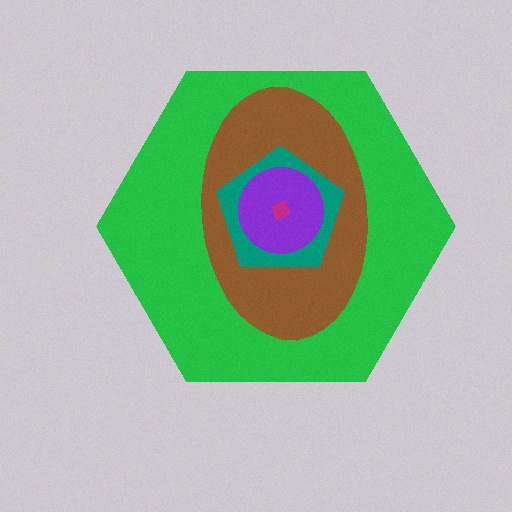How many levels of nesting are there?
5.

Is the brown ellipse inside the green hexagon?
Yes.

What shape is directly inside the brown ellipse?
The teal pentagon.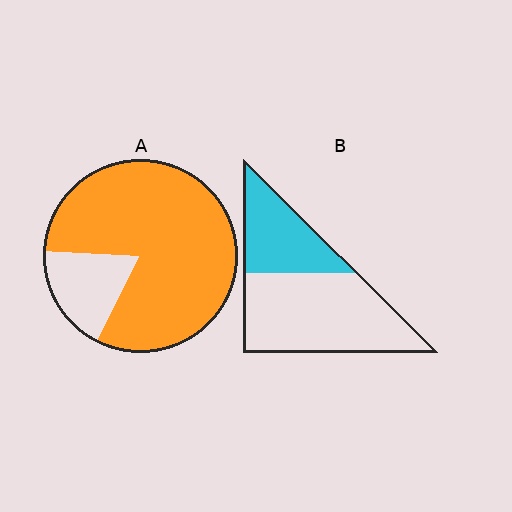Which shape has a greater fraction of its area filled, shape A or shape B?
Shape A.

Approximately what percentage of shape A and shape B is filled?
A is approximately 80% and B is approximately 35%.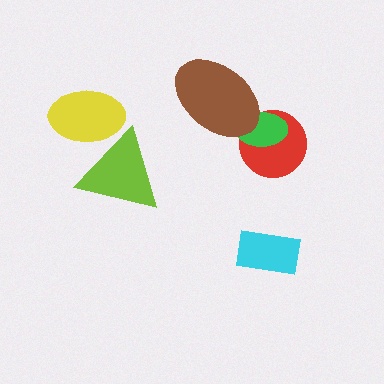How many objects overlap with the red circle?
2 objects overlap with the red circle.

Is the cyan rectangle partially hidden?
No, no other shape covers it.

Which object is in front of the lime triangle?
The yellow ellipse is in front of the lime triangle.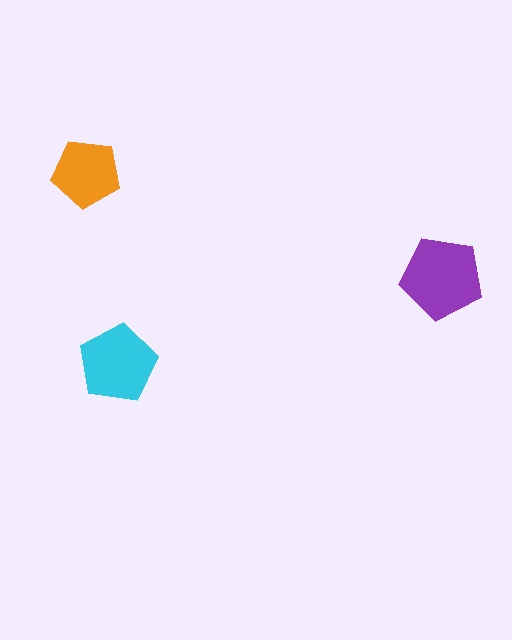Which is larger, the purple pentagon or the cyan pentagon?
The purple one.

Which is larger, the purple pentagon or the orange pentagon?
The purple one.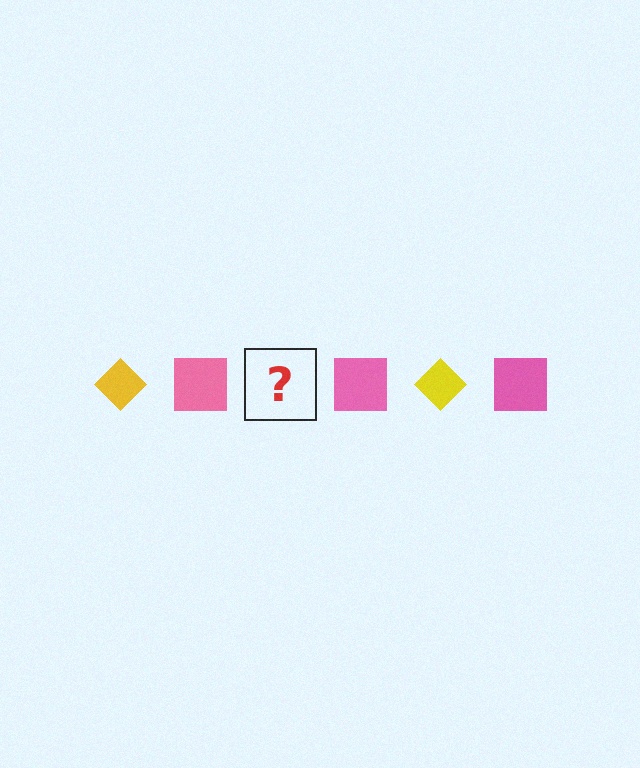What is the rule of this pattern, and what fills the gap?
The rule is that the pattern alternates between yellow diamond and pink square. The gap should be filled with a yellow diamond.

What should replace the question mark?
The question mark should be replaced with a yellow diamond.